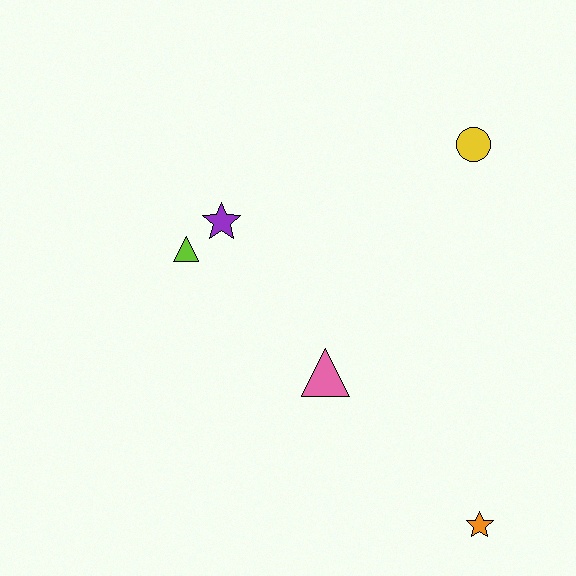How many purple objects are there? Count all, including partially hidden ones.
There is 1 purple object.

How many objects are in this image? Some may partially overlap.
There are 5 objects.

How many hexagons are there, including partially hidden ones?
There are no hexagons.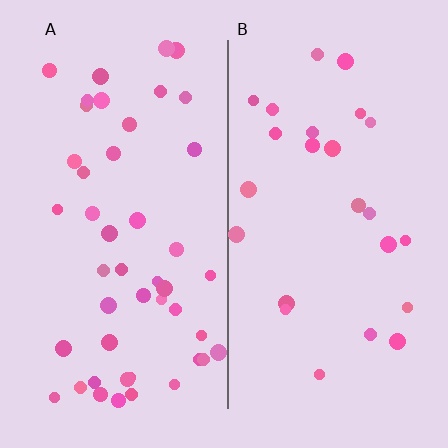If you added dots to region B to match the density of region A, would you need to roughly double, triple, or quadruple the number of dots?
Approximately double.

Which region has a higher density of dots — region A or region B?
A (the left).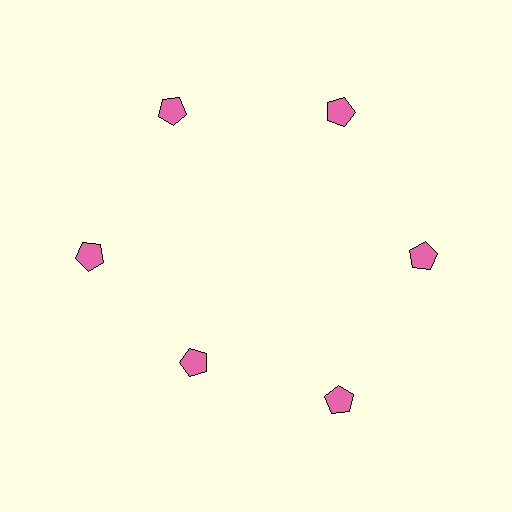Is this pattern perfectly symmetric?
No. The 6 pink pentagons are arranged in a ring, but one element near the 7 o'clock position is pulled inward toward the center, breaking the 6-fold rotational symmetry.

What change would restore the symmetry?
The symmetry would be restored by moving it outward, back onto the ring so that all 6 pentagons sit at equal angles and equal distance from the center.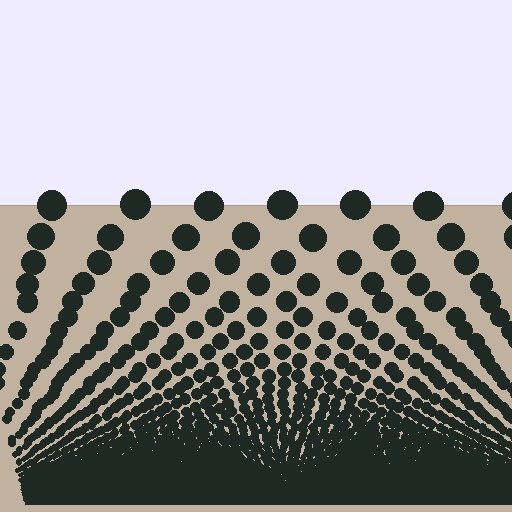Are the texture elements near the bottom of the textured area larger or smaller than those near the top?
Smaller. The gradient is inverted — elements near the bottom are smaller and denser.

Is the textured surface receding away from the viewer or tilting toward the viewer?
The surface appears to tilt toward the viewer. Texture elements get larger and sparser toward the top.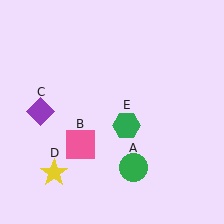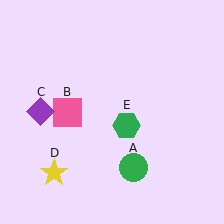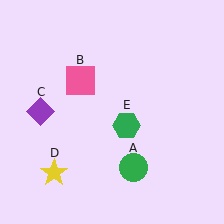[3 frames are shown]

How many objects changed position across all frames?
1 object changed position: pink square (object B).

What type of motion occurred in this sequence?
The pink square (object B) rotated clockwise around the center of the scene.